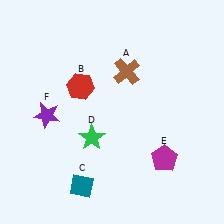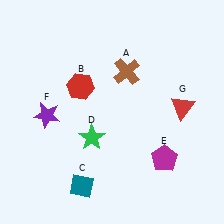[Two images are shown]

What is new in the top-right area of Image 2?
A red triangle (G) was added in the top-right area of Image 2.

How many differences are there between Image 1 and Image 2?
There is 1 difference between the two images.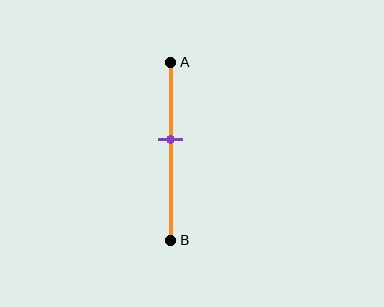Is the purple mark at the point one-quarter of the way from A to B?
No, the mark is at about 45% from A, not at the 25% one-quarter point.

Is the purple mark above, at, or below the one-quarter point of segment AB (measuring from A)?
The purple mark is below the one-quarter point of segment AB.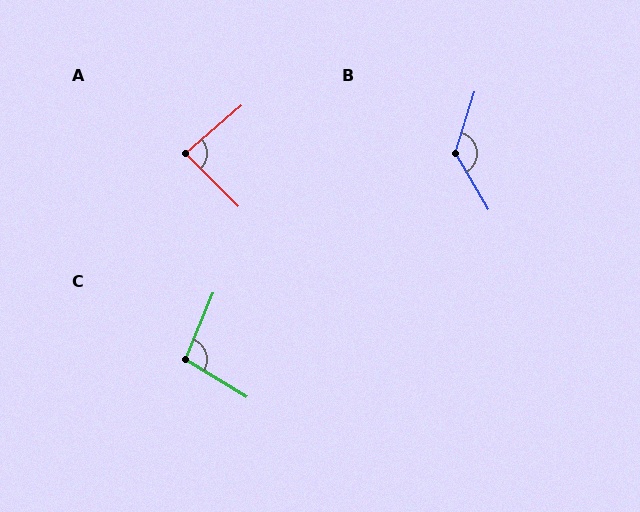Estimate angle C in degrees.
Approximately 99 degrees.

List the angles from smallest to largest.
A (85°), C (99°), B (132°).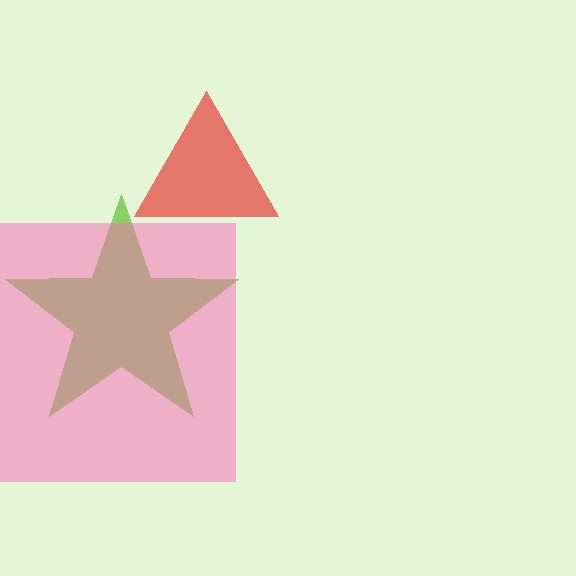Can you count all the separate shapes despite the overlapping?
Yes, there are 3 separate shapes.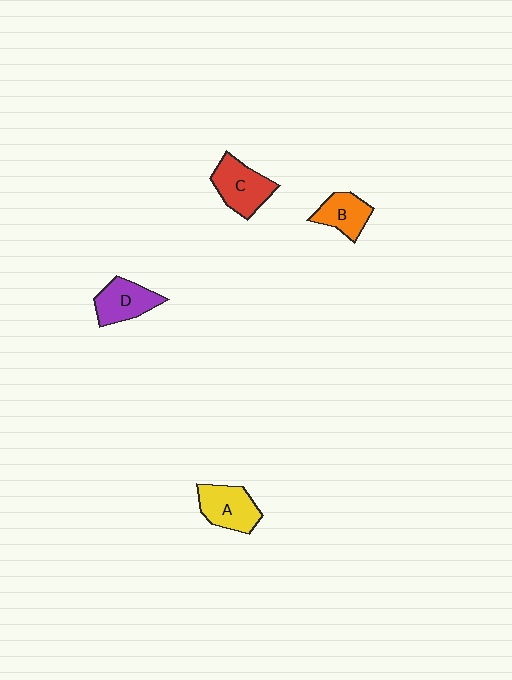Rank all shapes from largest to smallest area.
From largest to smallest: C (red), A (yellow), D (purple), B (orange).